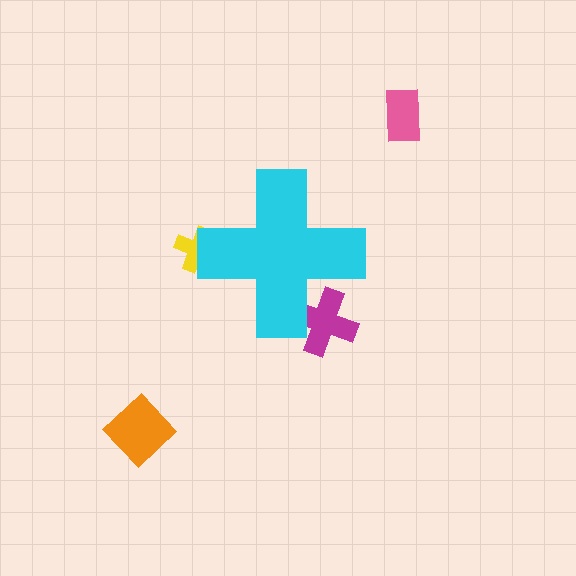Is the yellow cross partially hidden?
Yes, the yellow cross is partially hidden behind the cyan cross.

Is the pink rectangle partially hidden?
No, the pink rectangle is fully visible.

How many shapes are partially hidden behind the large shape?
2 shapes are partially hidden.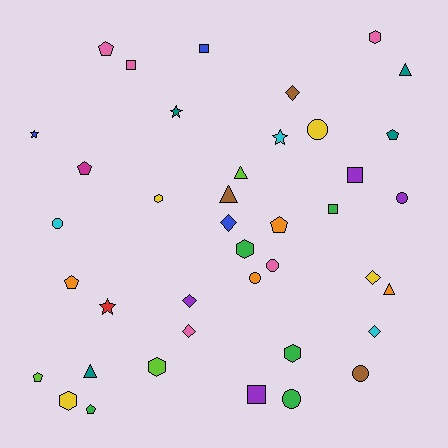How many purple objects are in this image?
There are 4 purple objects.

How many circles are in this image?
There are 7 circles.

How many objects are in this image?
There are 40 objects.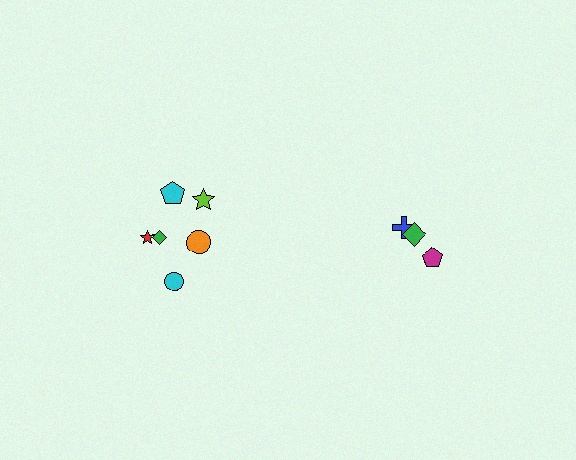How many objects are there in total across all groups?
There are 9 objects.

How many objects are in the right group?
There are 3 objects.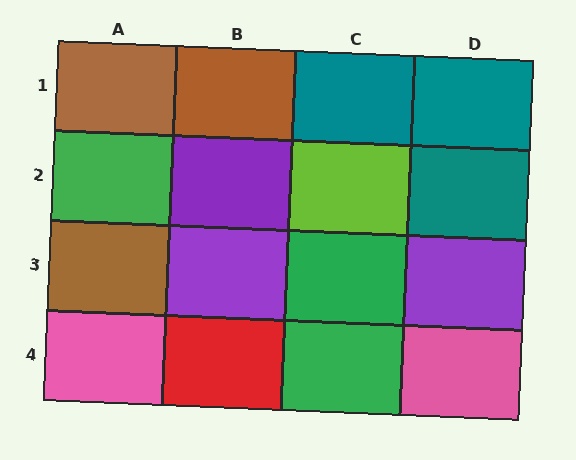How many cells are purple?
3 cells are purple.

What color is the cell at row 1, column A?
Brown.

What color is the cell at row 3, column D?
Purple.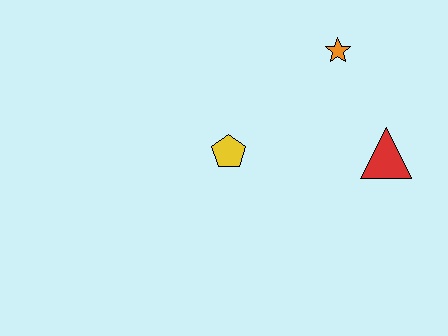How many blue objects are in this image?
There are no blue objects.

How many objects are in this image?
There are 3 objects.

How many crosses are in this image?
There are no crosses.